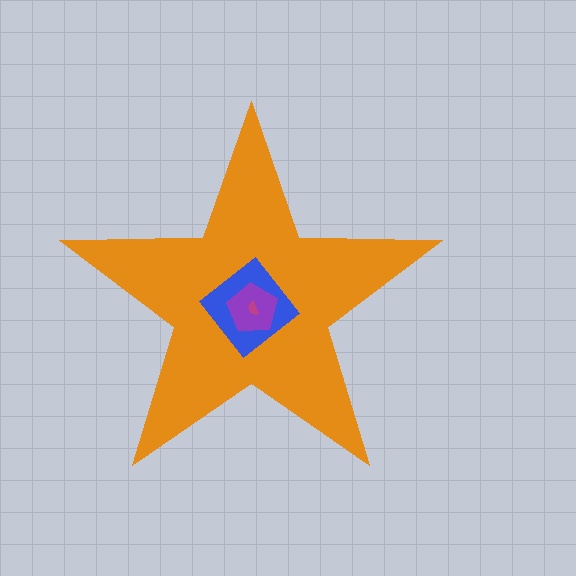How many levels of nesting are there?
4.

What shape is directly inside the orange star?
The blue diamond.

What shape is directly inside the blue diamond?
The purple pentagon.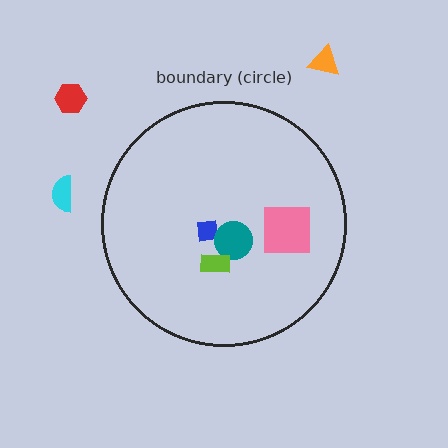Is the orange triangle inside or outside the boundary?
Outside.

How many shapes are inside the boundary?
4 inside, 3 outside.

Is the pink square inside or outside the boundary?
Inside.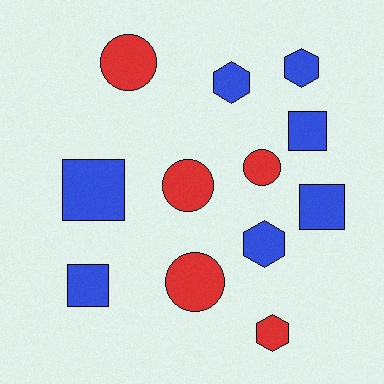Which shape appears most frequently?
Hexagon, with 4 objects.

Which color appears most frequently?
Blue, with 7 objects.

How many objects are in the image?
There are 12 objects.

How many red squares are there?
There are no red squares.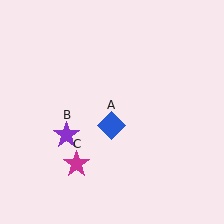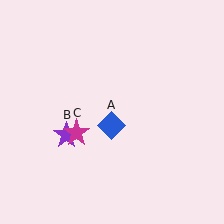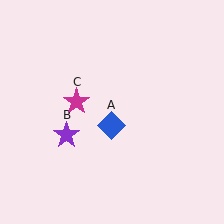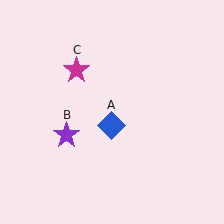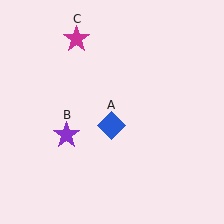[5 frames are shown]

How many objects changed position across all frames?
1 object changed position: magenta star (object C).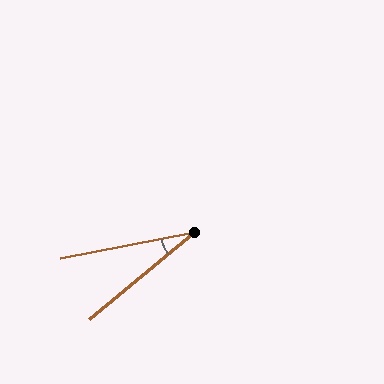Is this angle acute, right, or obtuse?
It is acute.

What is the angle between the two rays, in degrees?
Approximately 28 degrees.